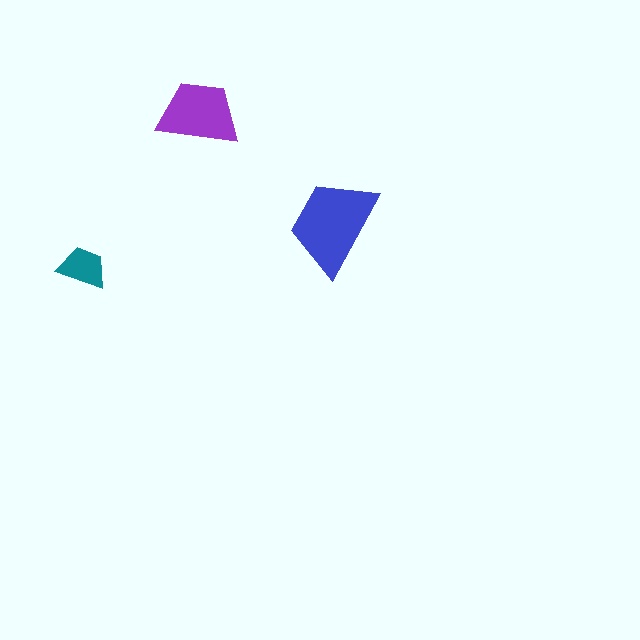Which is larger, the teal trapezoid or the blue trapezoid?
The blue one.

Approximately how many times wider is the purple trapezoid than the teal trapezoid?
About 1.5 times wider.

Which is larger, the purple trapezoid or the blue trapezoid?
The blue one.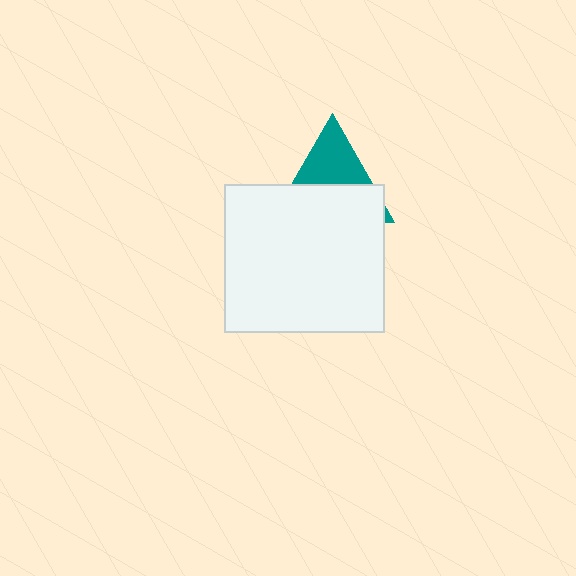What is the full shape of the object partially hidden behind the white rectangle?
The partially hidden object is a teal triangle.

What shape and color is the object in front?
The object in front is a white rectangle.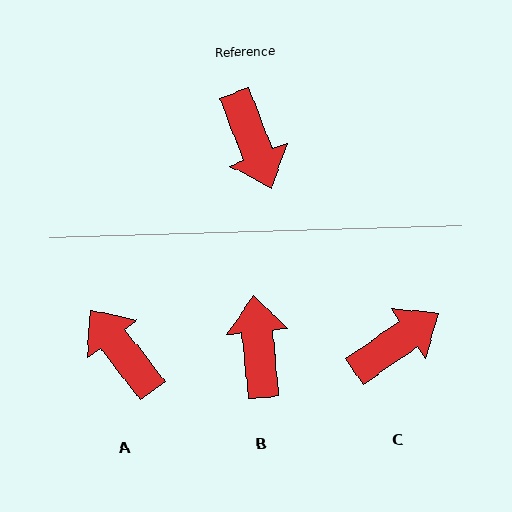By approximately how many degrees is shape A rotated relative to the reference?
Approximately 164 degrees clockwise.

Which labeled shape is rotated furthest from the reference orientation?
B, about 164 degrees away.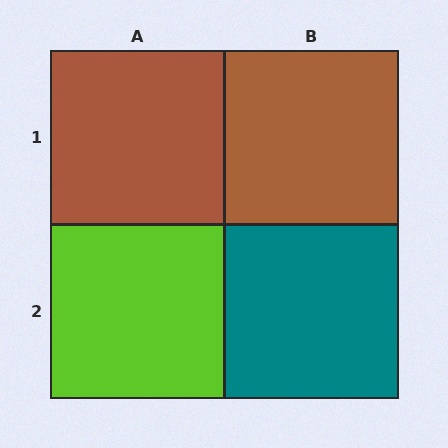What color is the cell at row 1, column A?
Brown.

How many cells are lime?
1 cell is lime.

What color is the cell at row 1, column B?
Brown.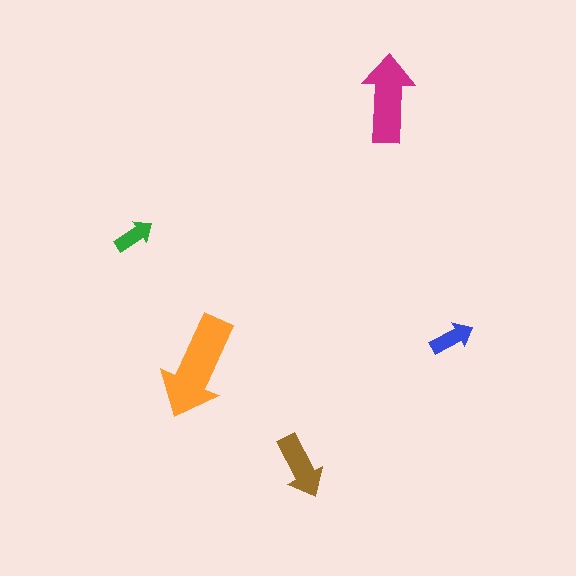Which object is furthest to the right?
The blue arrow is rightmost.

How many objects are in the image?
There are 5 objects in the image.